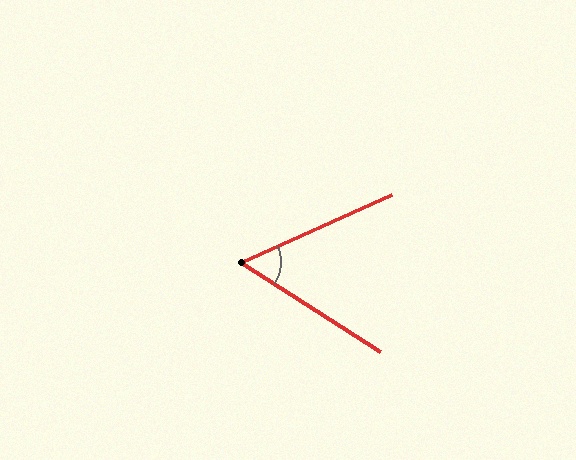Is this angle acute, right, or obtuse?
It is acute.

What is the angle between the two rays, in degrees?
Approximately 57 degrees.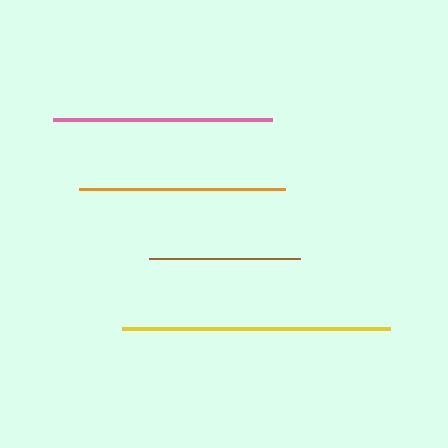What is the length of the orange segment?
The orange segment is approximately 206 pixels long.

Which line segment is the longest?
The yellow line is the longest at approximately 268 pixels.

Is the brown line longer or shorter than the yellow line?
The yellow line is longer than the brown line.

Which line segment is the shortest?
The brown line is the shortest at approximately 151 pixels.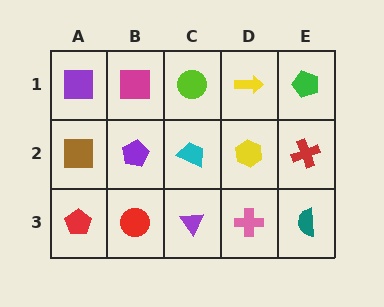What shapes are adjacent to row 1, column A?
A brown square (row 2, column A), a magenta square (row 1, column B).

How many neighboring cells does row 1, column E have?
2.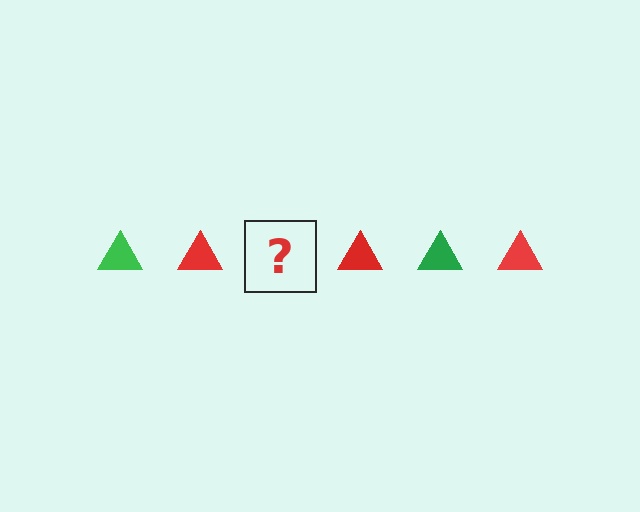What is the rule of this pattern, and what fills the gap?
The rule is that the pattern cycles through green, red triangles. The gap should be filled with a green triangle.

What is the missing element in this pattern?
The missing element is a green triangle.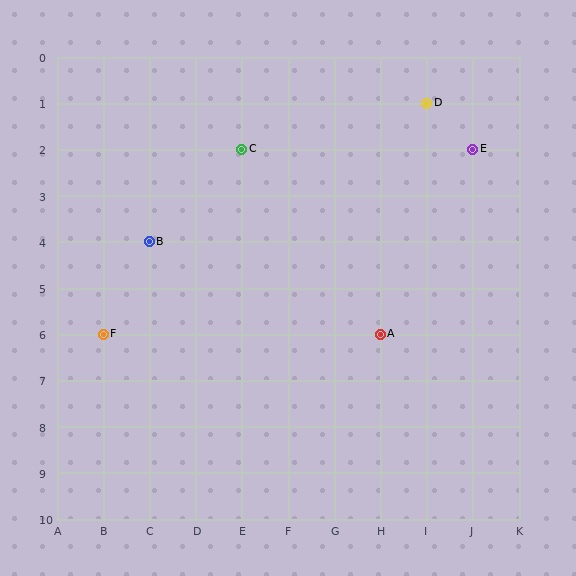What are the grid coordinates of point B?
Point B is at grid coordinates (C, 4).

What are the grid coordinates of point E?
Point E is at grid coordinates (J, 2).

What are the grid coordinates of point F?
Point F is at grid coordinates (B, 6).